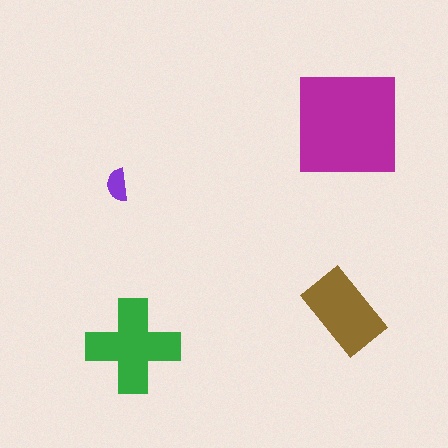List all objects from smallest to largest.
The purple semicircle, the brown rectangle, the green cross, the magenta square.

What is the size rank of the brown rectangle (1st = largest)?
3rd.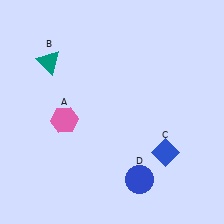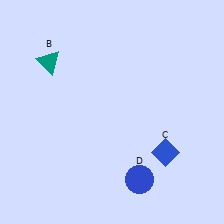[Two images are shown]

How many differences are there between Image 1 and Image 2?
There is 1 difference between the two images.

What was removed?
The pink hexagon (A) was removed in Image 2.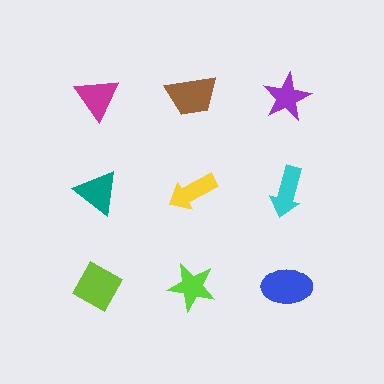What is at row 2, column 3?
A cyan arrow.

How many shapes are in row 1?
3 shapes.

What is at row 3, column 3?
A blue ellipse.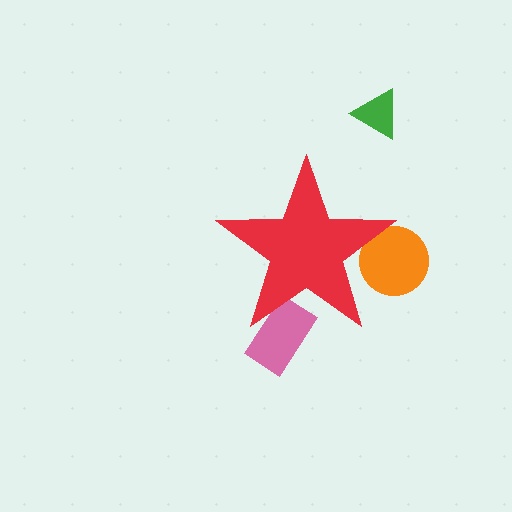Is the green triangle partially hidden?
No, the green triangle is fully visible.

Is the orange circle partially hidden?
Yes, the orange circle is partially hidden behind the red star.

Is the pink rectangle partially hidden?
Yes, the pink rectangle is partially hidden behind the red star.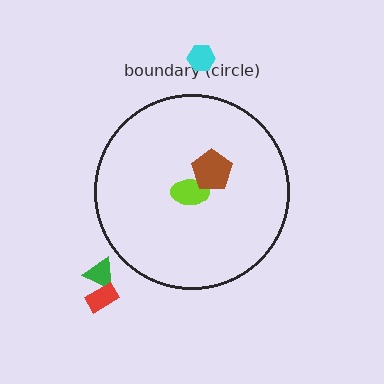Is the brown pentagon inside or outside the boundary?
Inside.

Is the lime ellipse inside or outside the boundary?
Inside.